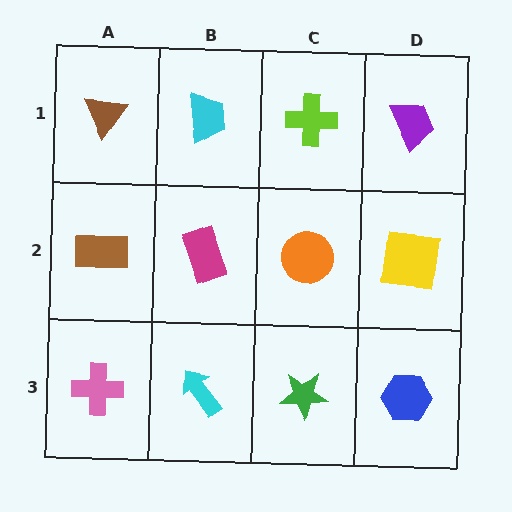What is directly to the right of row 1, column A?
A cyan trapezoid.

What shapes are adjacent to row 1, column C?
An orange circle (row 2, column C), a cyan trapezoid (row 1, column B), a purple trapezoid (row 1, column D).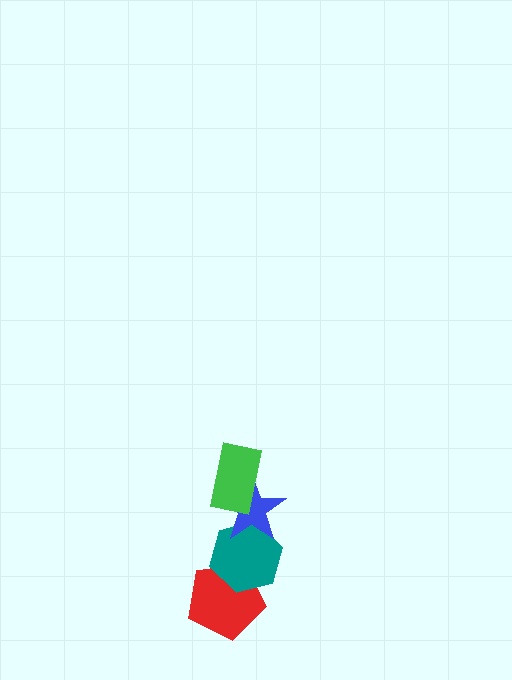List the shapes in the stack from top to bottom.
From top to bottom: the green rectangle, the blue star, the teal hexagon, the red pentagon.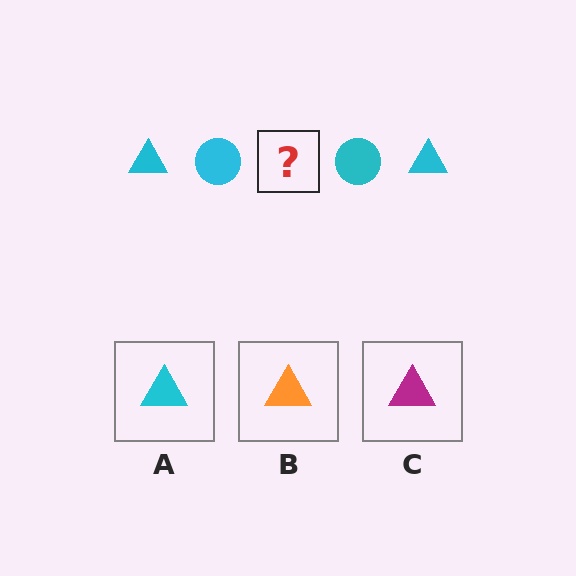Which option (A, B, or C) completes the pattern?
A.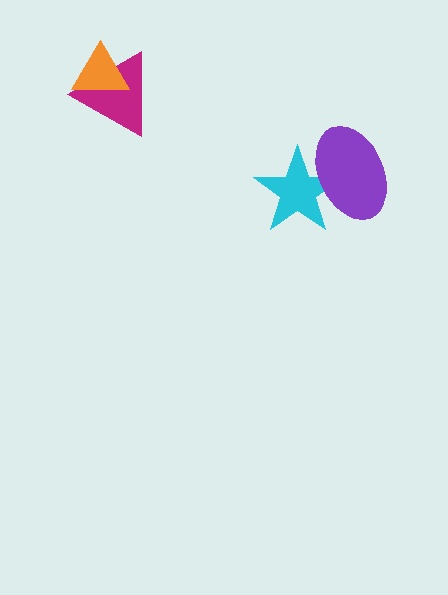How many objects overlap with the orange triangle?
1 object overlaps with the orange triangle.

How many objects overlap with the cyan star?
1 object overlaps with the cyan star.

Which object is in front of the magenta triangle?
The orange triangle is in front of the magenta triangle.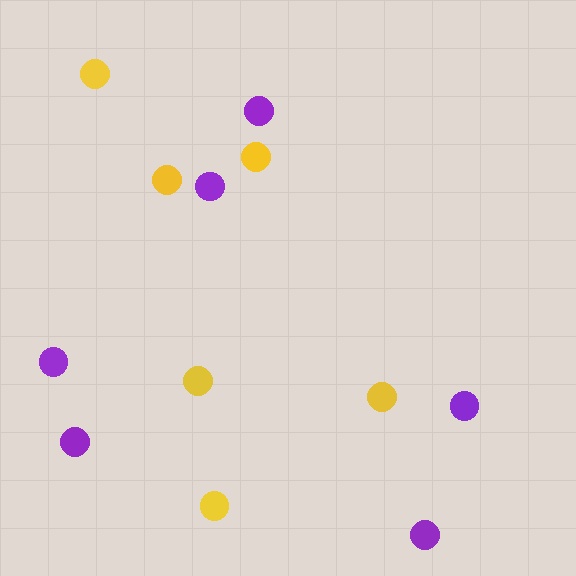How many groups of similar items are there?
There are 2 groups: one group of purple circles (6) and one group of yellow circles (6).